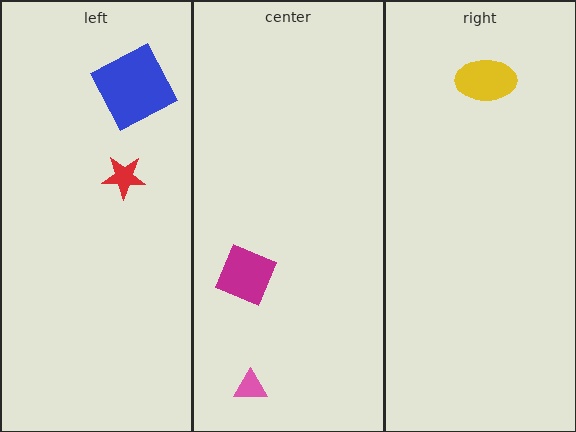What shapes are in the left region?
The red star, the blue square.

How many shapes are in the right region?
1.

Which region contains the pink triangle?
The center region.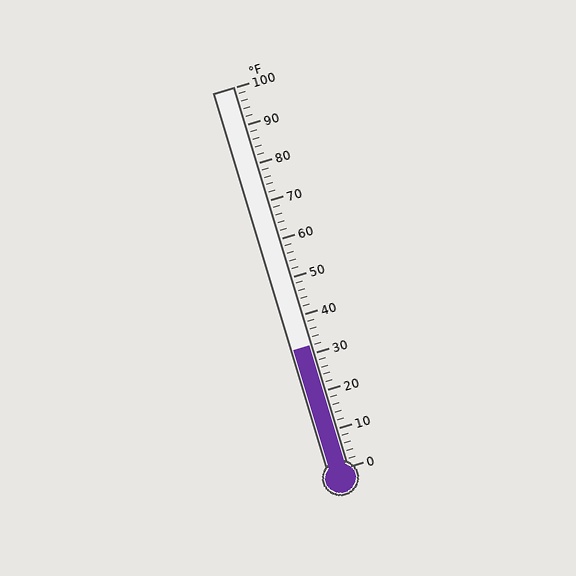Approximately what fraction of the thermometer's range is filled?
The thermometer is filled to approximately 30% of its range.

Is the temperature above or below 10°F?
The temperature is above 10°F.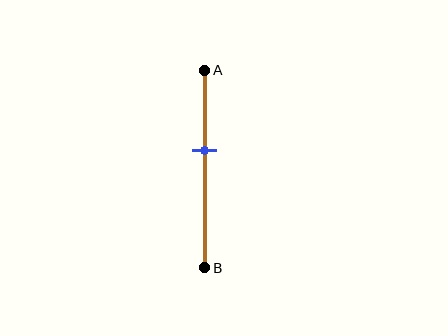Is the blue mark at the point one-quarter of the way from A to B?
No, the mark is at about 40% from A, not at the 25% one-quarter point.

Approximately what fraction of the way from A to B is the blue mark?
The blue mark is approximately 40% of the way from A to B.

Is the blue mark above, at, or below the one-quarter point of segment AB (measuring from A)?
The blue mark is below the one-quarter point of segment AB.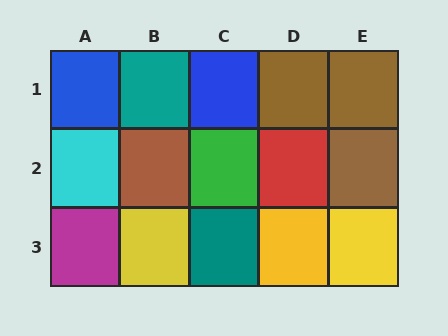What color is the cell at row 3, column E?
Yellow.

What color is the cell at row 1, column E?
Brown.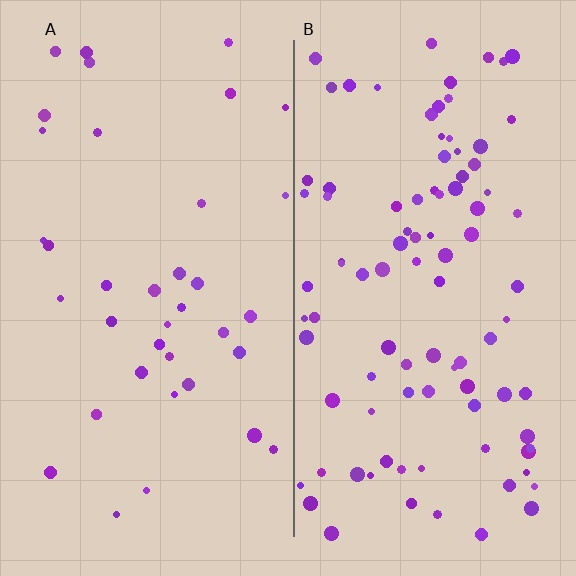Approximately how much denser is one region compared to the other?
Approximately 2.5× — region B over region A.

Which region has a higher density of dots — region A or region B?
B (the right).